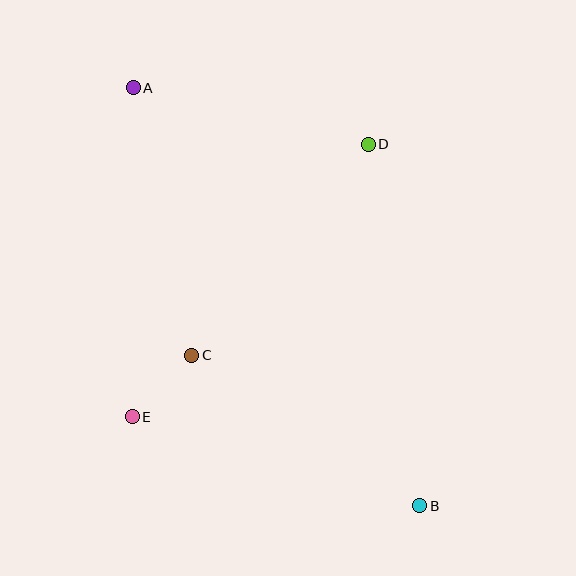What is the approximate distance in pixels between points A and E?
The distance between A and E is approximately 329 pixels.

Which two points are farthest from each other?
Points A and B are farthest from each other.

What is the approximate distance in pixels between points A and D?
The distance between A and D is approximately 242 pixels.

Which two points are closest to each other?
Points C and E are closest to each other.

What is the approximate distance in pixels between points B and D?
The distance between B and D is approximately 365 pixels.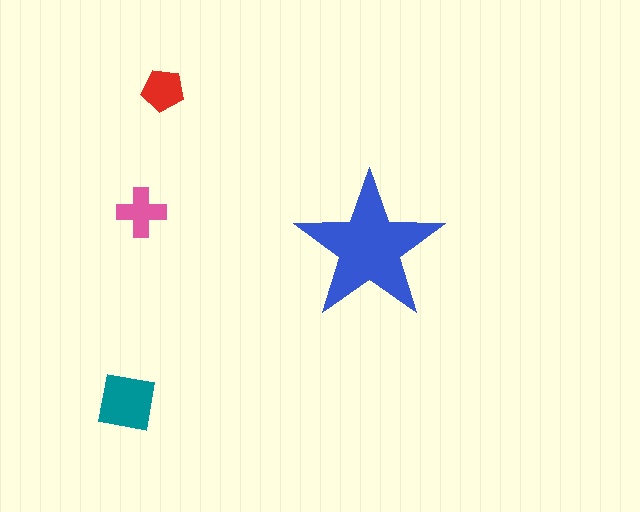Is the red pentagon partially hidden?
No, the red pentagon is fully visible.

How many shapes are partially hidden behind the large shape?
0 shapes are partially hidden.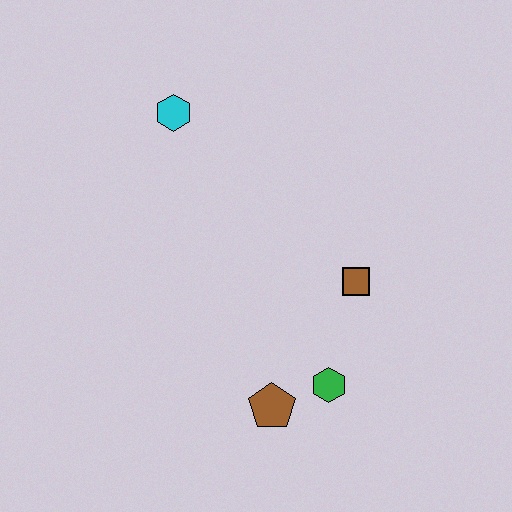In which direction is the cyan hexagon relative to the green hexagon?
The cyan hexagon is above the green hexagon.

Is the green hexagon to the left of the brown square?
Yes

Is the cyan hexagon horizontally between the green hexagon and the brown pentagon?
No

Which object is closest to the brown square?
The green hexagon is closest to the brown square.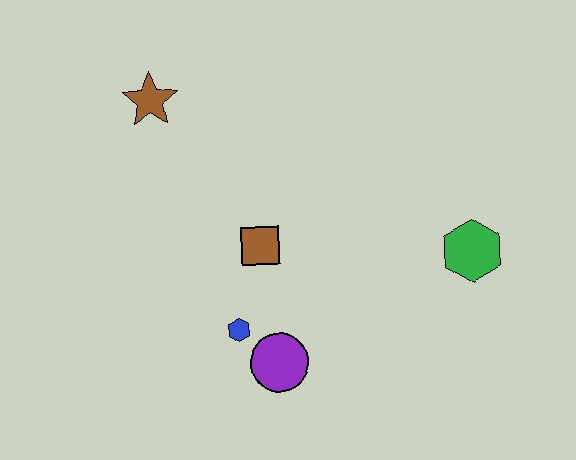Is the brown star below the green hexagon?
No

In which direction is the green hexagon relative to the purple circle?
The green hexagon is to the right of the purple circle.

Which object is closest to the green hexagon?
The brown square is closest to the green hexagon.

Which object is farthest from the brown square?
The green hexagon is farthest from the brown square.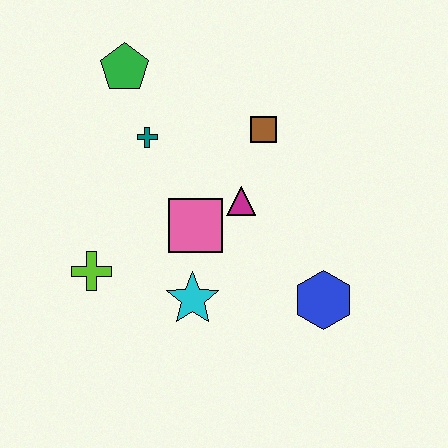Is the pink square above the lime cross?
Yes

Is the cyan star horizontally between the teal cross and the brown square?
Yes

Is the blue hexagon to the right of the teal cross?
Yes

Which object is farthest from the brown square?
The lime cross is farthest from the brown square.